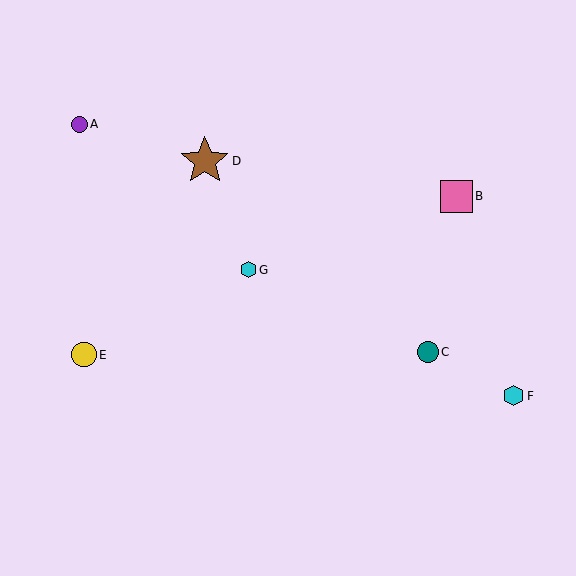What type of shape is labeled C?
Shape C is a teal circle.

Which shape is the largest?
The brown star (labeled D) is the largest.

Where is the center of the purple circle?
The center of the purple circle is at (79, 124).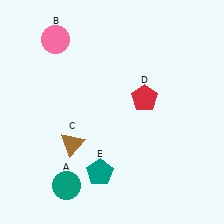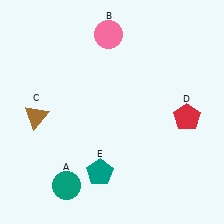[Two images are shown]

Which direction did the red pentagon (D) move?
The red pentagon (D) moved right.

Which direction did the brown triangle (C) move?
The brown triangle (C) moved left.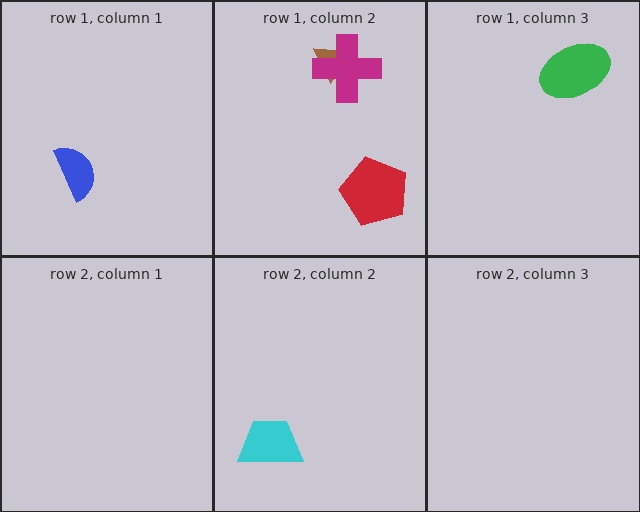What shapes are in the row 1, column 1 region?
The blue semicircle.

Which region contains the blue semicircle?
The row 1, column 1 region.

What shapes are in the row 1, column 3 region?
The green ellipse.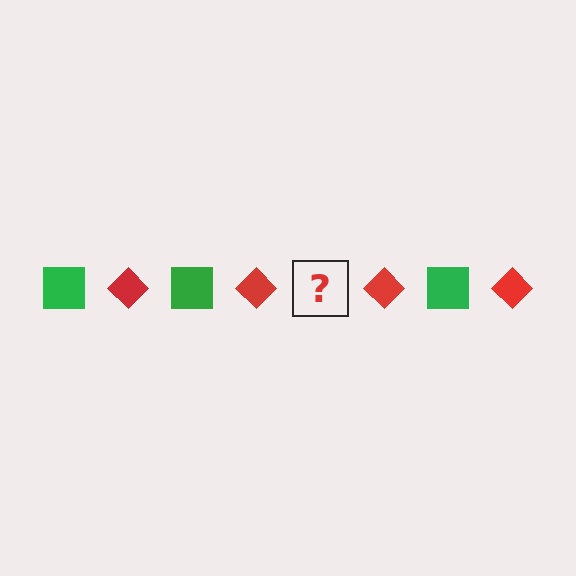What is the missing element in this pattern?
The missing element is a green square.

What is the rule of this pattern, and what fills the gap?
The rule is that the pattern alternates between green square and red diamond. The gap should be filled with a green square.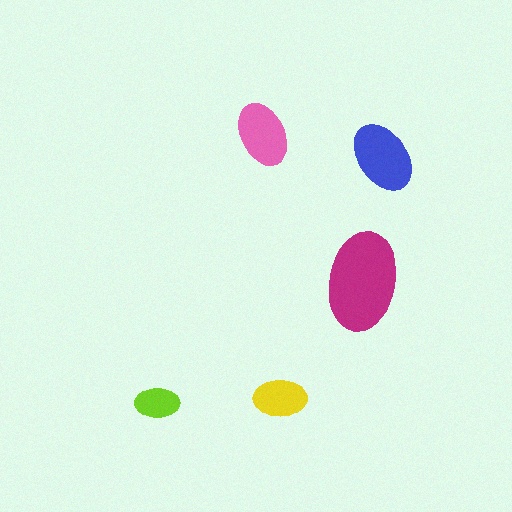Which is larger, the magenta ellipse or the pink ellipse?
The magenta one.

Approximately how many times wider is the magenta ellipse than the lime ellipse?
About 2 times wider.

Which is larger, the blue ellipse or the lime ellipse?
The blue one.